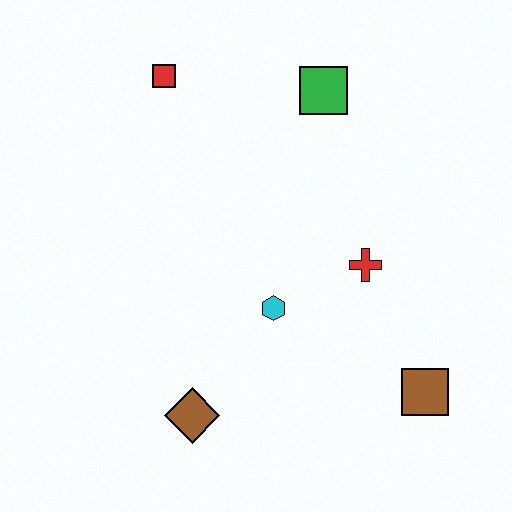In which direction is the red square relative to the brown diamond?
The red square is above the brown diamond.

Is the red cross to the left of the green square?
No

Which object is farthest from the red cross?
The red square is farthest from the red cross.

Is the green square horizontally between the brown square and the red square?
Yes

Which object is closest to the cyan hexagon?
The red cross is closest to the cyan hexagon.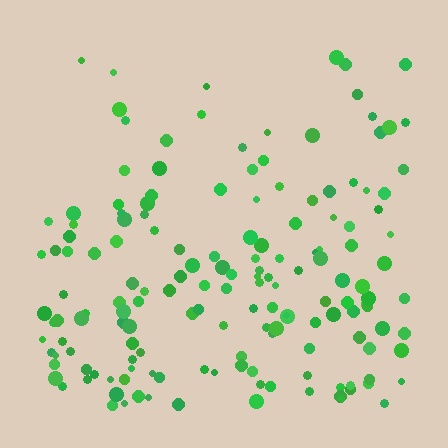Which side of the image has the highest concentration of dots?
The bottom.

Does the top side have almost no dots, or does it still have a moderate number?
Still a moderate number, just noticeably fewer than the bottom.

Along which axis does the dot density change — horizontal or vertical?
Vertical.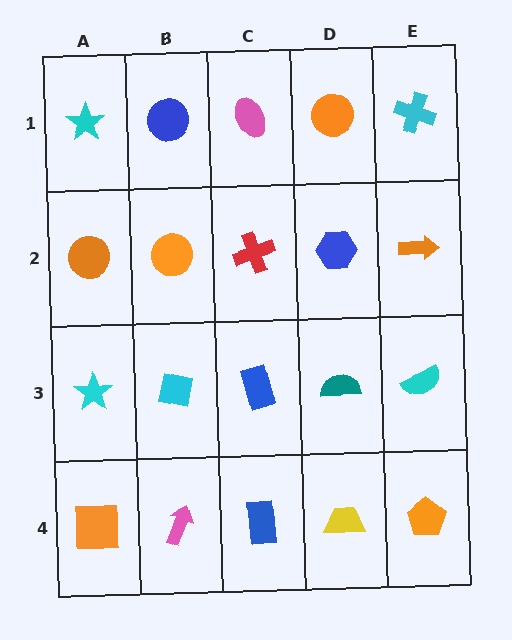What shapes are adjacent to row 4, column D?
A teal semicircle (row 3, column D), a blue rectangle (row 4, column C), an orange pentagon (row 4, column E).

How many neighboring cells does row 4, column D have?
3.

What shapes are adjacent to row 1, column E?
An orange arrow (row 2, column E), an orange circle (row 1, column D).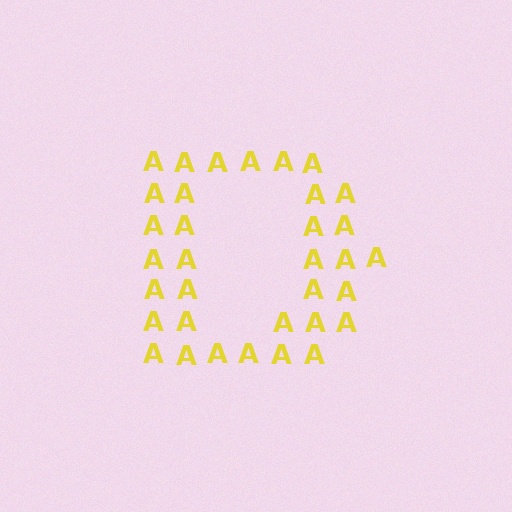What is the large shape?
The large shape is the letter D.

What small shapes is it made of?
It is made of small letter A's.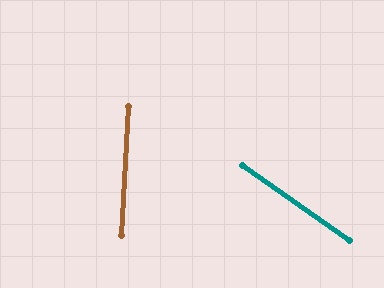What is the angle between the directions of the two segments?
Approximately 57 degrees.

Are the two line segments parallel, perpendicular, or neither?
Neither parallel nor perpendicular — they differ by about 57°.